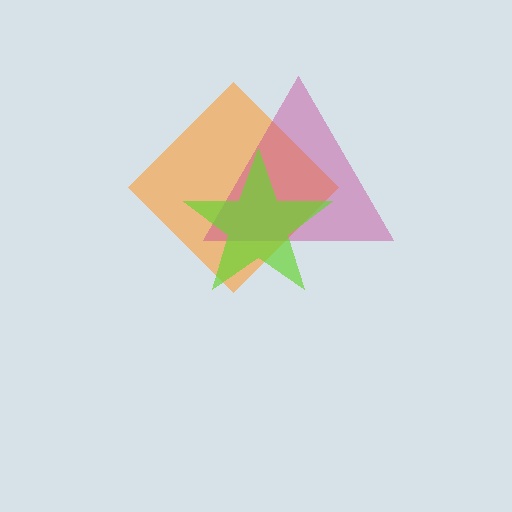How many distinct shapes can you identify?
There are 3 distinct shapes: an orange diamond, a magenta triangle, a lime star.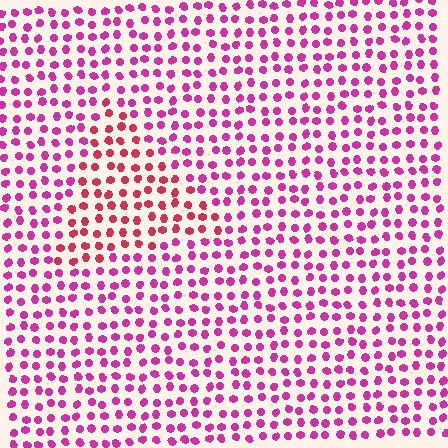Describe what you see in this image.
The image is filled with small magenta elements in a uniform arrangement. A triangle-shaped region is visible where the elements are tinted to a slightly different hue, forming a subtle color boundary.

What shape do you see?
I see a triangle.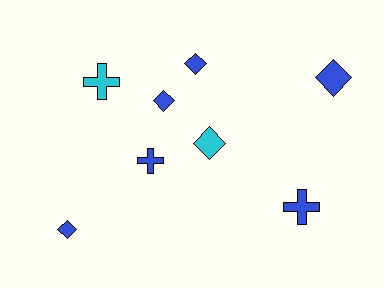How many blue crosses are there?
There are 2 blue crosses.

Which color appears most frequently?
Blue, with 6 objects.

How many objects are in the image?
There are 8 objects.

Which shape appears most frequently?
Diamond, with 5 objects.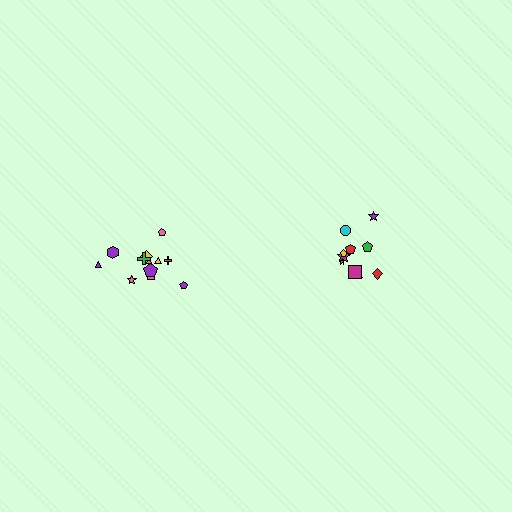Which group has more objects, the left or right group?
The left group.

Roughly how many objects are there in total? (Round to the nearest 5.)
Roughly 20 objects in total.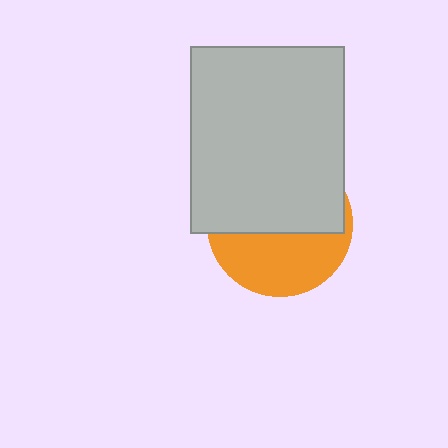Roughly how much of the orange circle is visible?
A small part of it is visible (roughly 43%).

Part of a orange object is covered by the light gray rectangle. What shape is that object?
It is a circle.